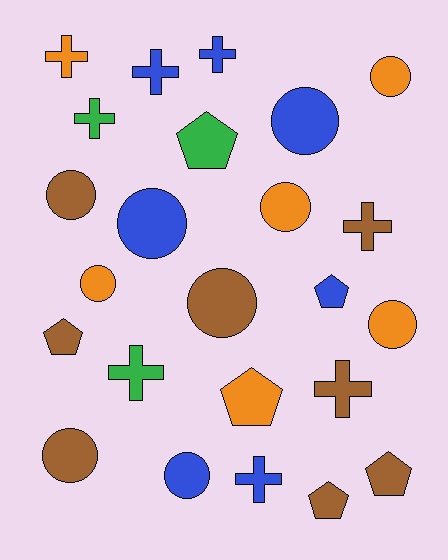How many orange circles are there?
There are 4 orange circles.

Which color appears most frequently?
Brown, with 8 objects.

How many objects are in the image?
There are 24 objects.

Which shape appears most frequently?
Circle, with 10 objects.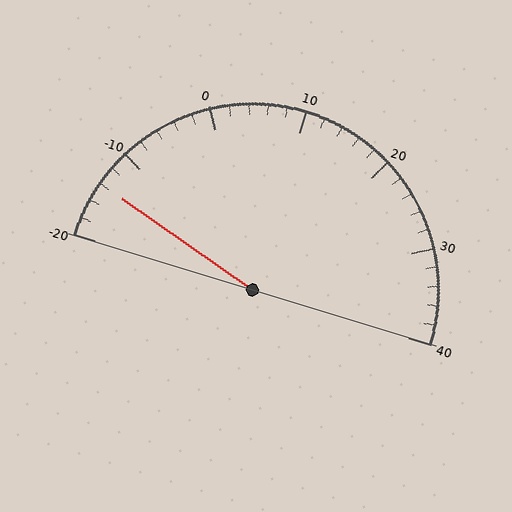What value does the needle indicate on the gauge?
The needle indicates approximately -14.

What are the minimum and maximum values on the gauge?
The gauge ranges from -20 to 40.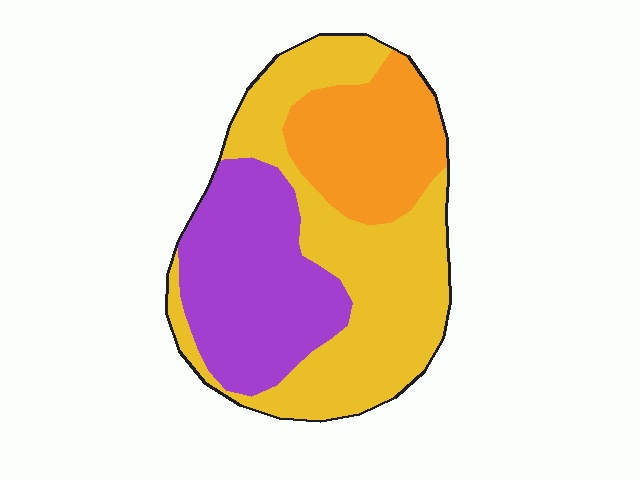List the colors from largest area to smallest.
From largest to smallest: yellow, purple, orange.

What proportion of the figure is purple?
Purple covers 32% of the figure.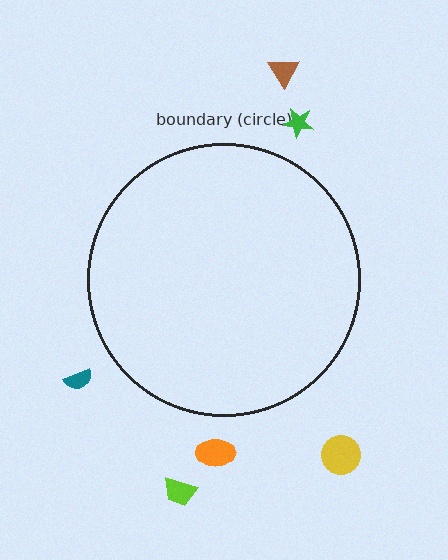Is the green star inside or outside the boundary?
Outside.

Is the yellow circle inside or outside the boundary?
Outside.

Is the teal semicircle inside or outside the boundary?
Outside.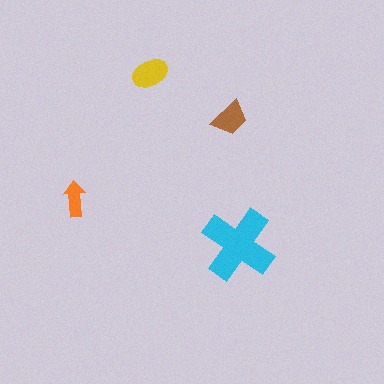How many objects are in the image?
There are 4 objects in the image.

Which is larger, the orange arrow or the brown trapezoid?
The brown trapezoid.